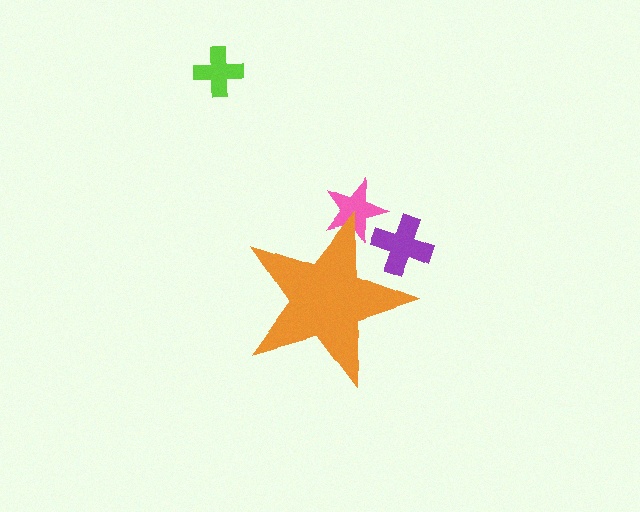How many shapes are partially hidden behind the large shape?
2 shapes are partially hidden.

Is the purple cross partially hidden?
Yes, the purple cross is partially hidden behind the orange star.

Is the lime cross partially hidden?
No, the lime cross is fully visible.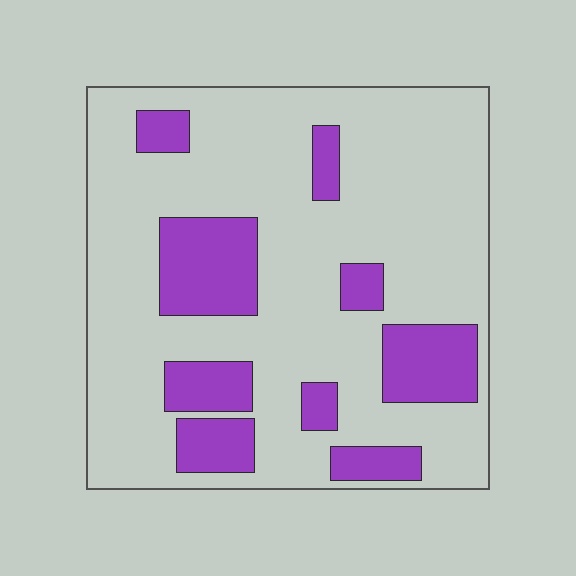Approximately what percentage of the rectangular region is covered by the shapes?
Approximately 25%.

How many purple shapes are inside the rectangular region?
9.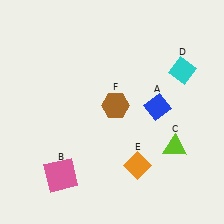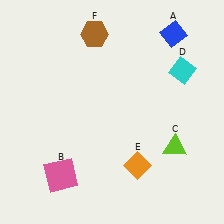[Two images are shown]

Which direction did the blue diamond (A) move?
The blue diamond (A) moved up.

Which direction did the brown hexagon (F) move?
The brown hexagon (F) moved up.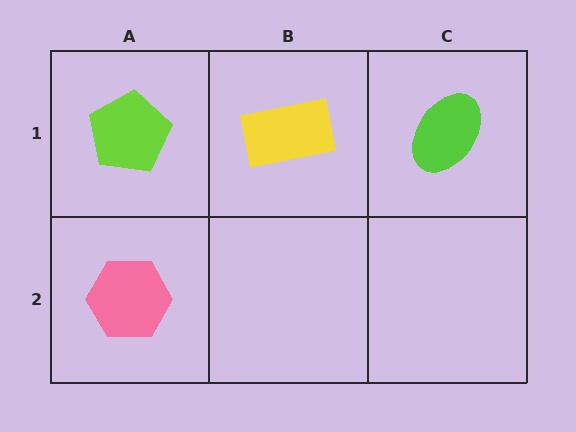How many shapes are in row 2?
1 shape.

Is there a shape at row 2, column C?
No, that cell is empty.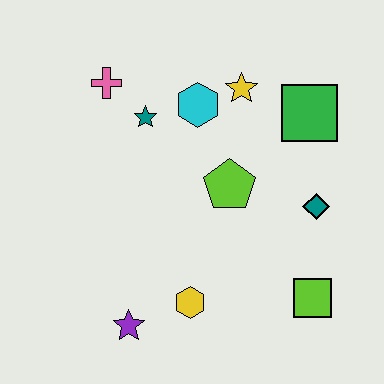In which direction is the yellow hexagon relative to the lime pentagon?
The yellow hexagon is below the lime pentagon.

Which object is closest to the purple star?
The yellow hexagon is closest to the purple star.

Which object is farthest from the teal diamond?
The pink cross is farthest from the teal diamond.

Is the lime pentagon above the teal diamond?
Yes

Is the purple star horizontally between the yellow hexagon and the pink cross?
Yes